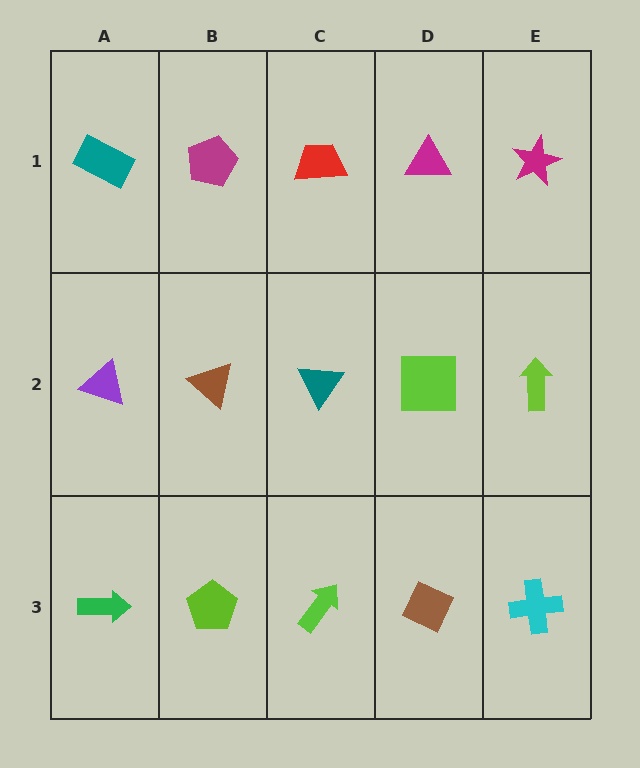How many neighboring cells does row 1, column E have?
2.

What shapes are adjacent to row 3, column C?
A teal triangle (row 2, column C), a lime pentagon (row 3, column B), a brown diamond (row 3, column D).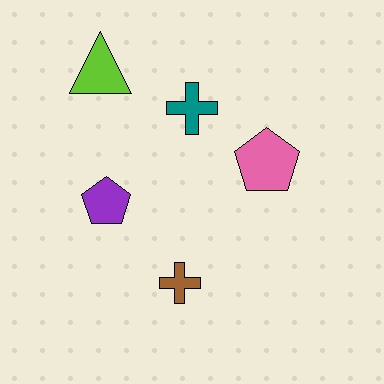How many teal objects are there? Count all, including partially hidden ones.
There is 1 teal object.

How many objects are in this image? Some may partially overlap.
There are 5 objects.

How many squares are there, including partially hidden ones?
There are no squares.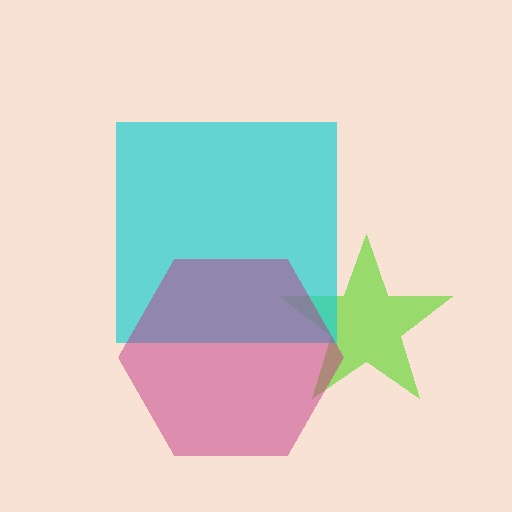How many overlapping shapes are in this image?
There are 3 overlapping shapes in the image.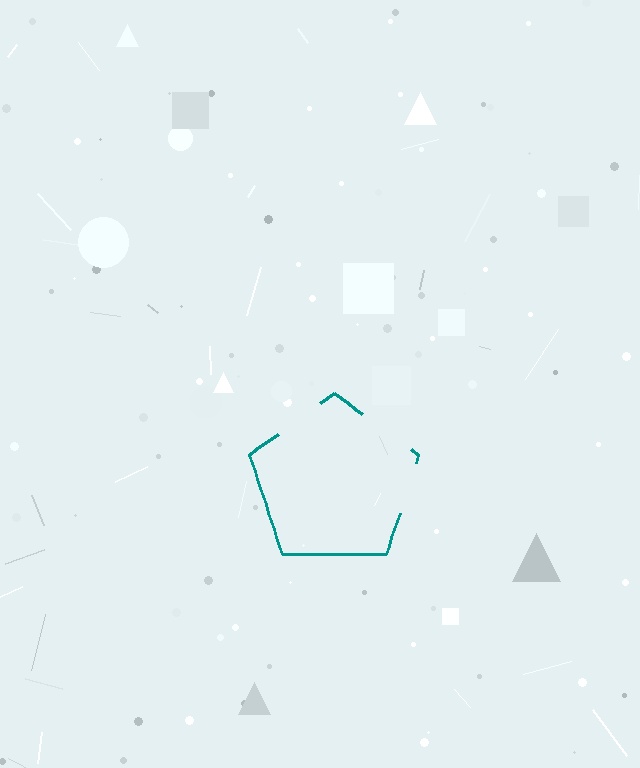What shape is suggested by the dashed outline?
The dashed outline suggests a pentagon.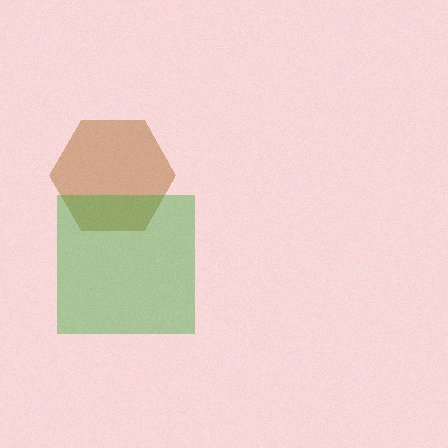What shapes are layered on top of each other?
The layered shapes are: a brown hexagon, a green square.